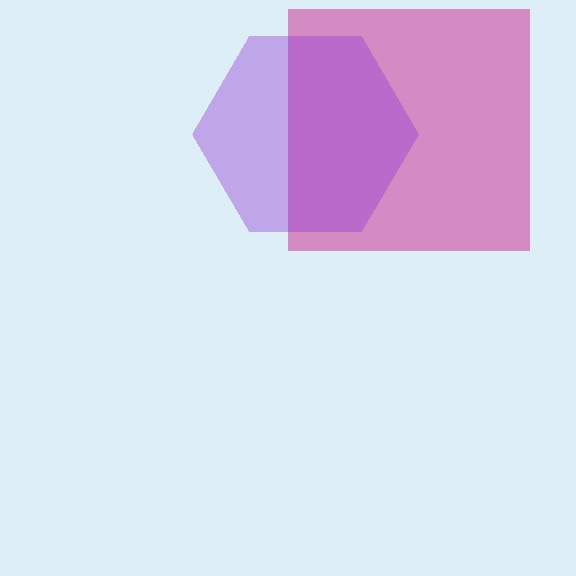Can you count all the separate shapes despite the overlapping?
Yes, there are 2 separate shapes.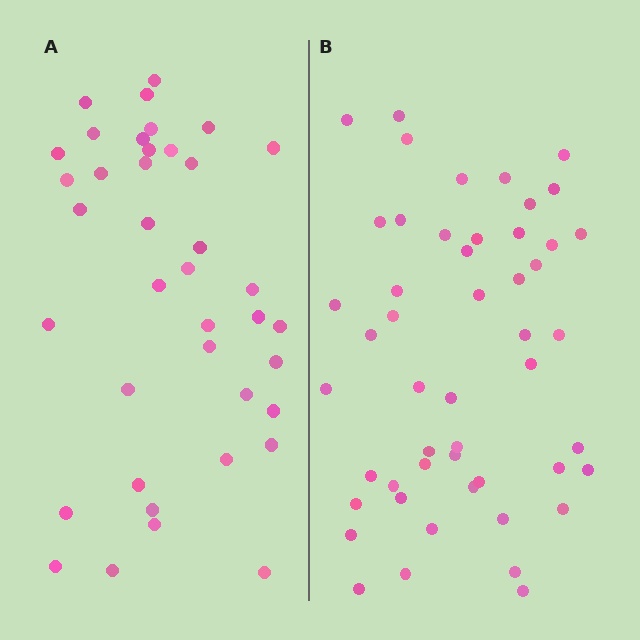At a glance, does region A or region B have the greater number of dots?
Region B (the right region) has more dots.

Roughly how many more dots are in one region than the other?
Region B has roughly 12 or so more dots than region A.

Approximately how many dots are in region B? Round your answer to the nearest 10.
About 50 dots.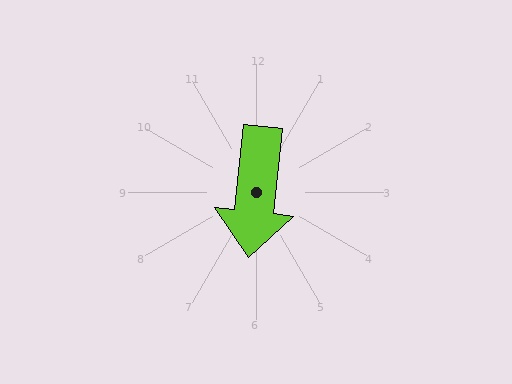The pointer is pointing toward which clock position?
Roughly 6 o'clock.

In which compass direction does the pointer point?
South.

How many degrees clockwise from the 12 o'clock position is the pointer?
Approximately 186 degrees.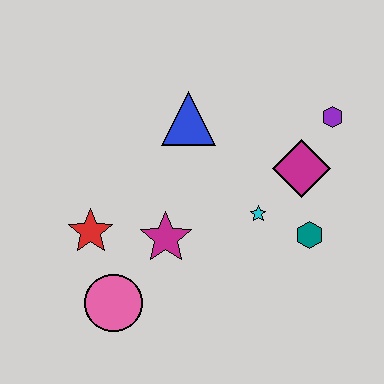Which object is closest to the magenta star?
The red star is closest to the magenta star.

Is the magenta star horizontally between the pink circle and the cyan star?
Yes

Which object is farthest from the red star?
The purple hexagon is farthest from the red star.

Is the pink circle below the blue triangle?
Yes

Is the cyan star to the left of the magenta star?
No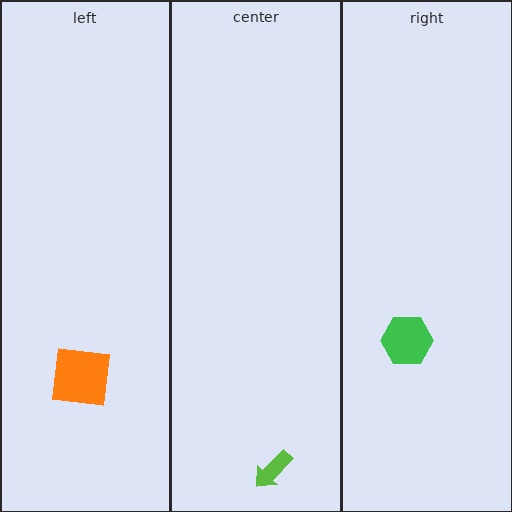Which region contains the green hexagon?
The right region.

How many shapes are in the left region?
1.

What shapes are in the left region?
The orange square.